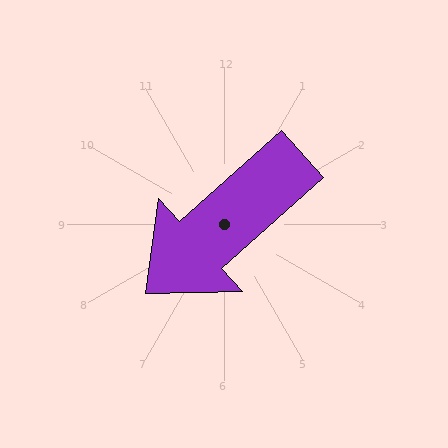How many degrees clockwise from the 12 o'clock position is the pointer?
Approximately 228 degrees.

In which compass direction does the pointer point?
Southwest.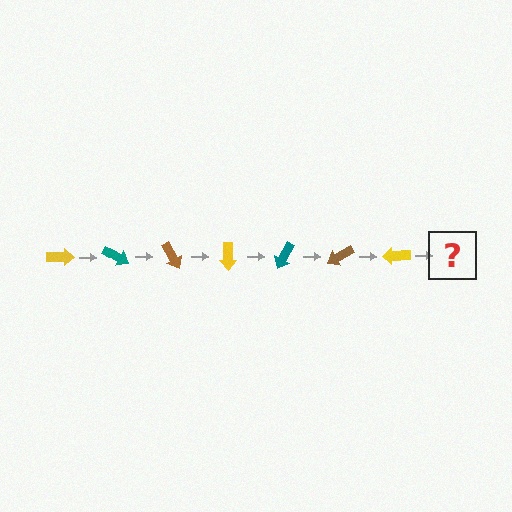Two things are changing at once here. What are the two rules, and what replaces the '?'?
The two rules are that it rotates 30 degrees each step and the color cycles through yellow, teal, and brown. The '?' should be a teal arrow, rotated 210 degrees from the start.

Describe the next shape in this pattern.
It should be a teal arrow, rotated 210 degrees from the start.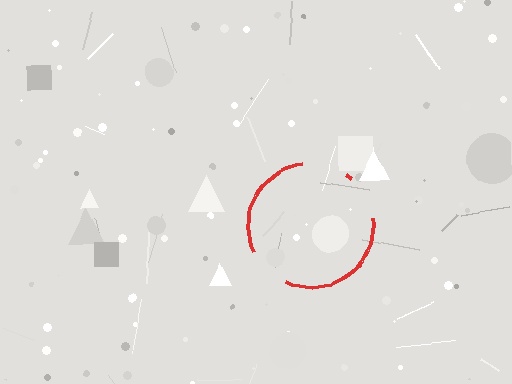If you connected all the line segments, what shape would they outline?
They would outline a circle.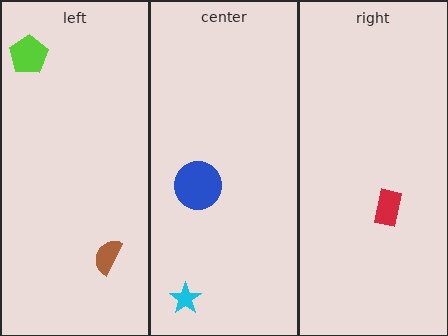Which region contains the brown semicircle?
The left region.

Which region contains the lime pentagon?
The left region.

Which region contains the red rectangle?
The right region.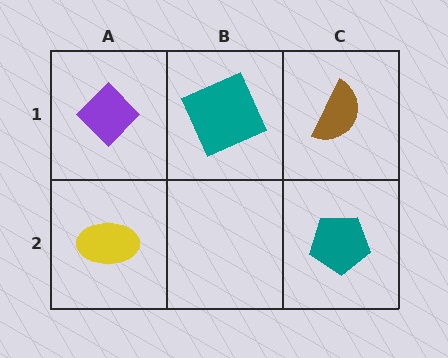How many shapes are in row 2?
2 shapes.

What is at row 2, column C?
A teal pentagon.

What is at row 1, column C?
A brown semicircle.